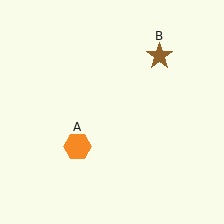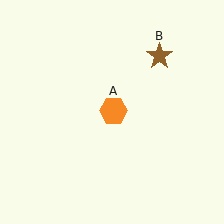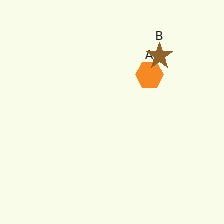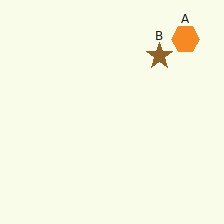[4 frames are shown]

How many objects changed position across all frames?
1 object changed position: orange hexagon (object A).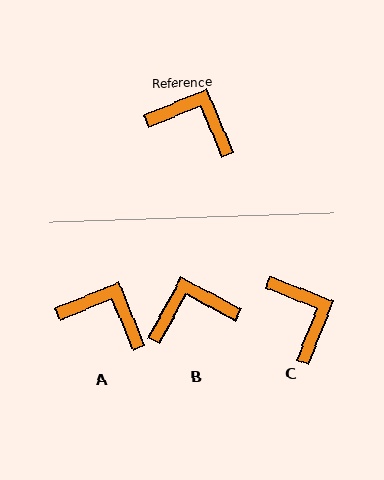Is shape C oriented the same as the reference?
No, it is off by about 44 degrees.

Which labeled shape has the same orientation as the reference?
A.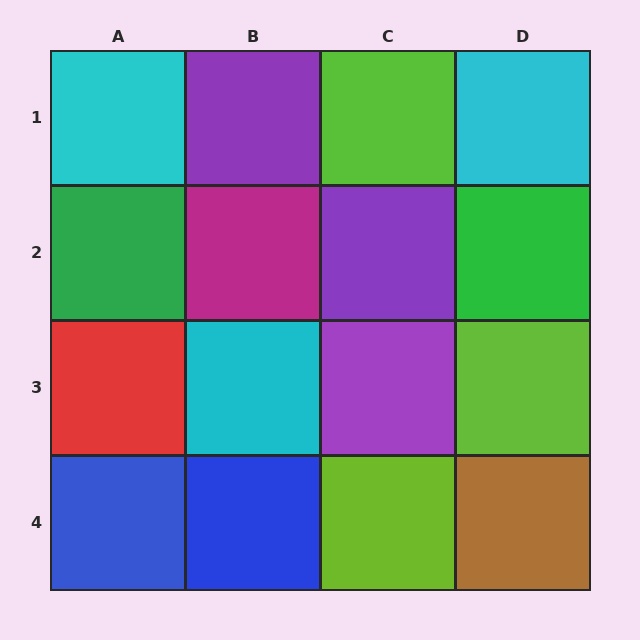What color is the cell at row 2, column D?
Green.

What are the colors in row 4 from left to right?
Blue, blue, lime, brown.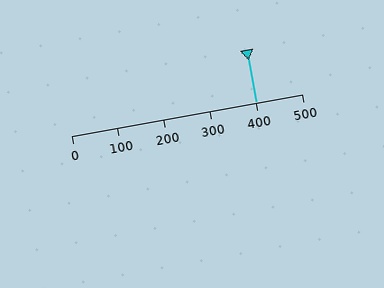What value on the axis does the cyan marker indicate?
The marker indicates approximately 400.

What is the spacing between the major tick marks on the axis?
The major ticks are spaced 100 apart.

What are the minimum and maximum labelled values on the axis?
The axis runs from 0 to 500.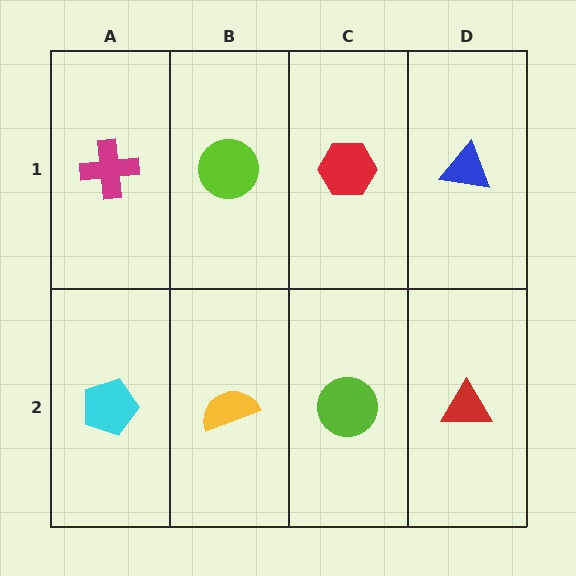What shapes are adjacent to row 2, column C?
A red hexagon (row 1, column C), a yellow semicircle (row 2, column B), a red triangle (row 2, column D).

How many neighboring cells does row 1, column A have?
2.